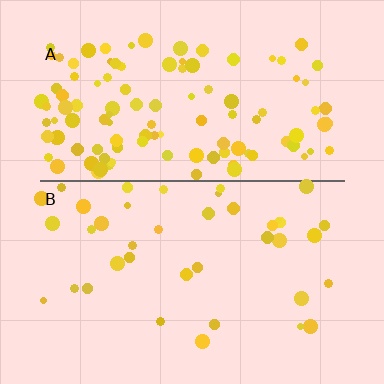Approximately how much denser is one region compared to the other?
Approximately 2.9× — region A over region B.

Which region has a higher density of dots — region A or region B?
A (the top).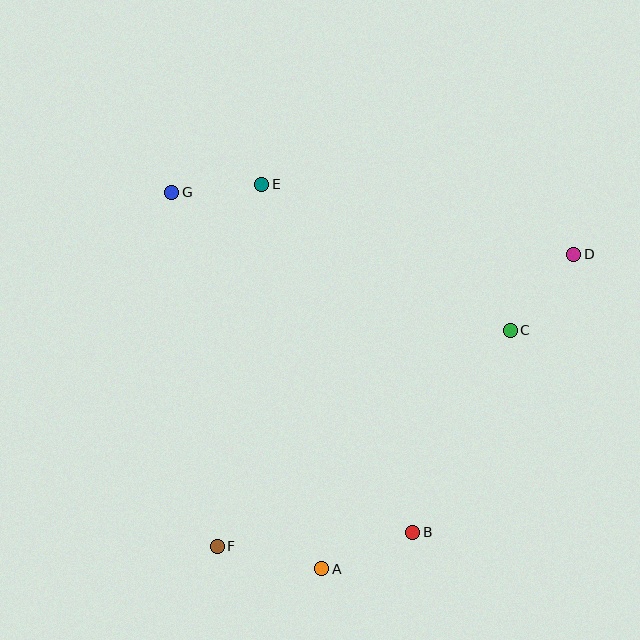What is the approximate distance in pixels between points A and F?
The distance between A and F is approximately 107 pixels.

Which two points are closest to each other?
Points E and G are closest to each other.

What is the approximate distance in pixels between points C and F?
The distance between C and F is approximately 364 pixels.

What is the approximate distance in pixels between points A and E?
The distance between A and E is approximately 389 pixels.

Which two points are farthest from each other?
Points D and F are farthest from each other.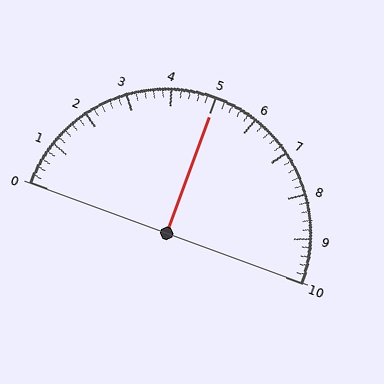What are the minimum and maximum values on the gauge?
The gauge ranges from 0 to 10.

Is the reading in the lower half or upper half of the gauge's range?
The reading is in the upper half of the range (0 to 10).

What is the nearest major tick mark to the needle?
The nearest major tick mark is 5.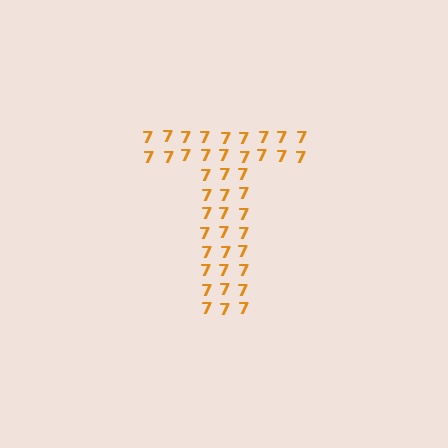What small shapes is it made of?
It is made of small digit 7's.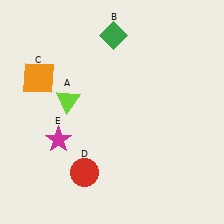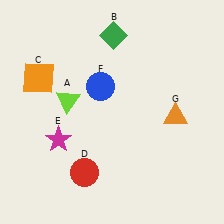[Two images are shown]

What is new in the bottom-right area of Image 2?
An orange triangle (G) was added in the bottom-right area of Image 2.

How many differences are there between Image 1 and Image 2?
There are 2 differences between the two images.